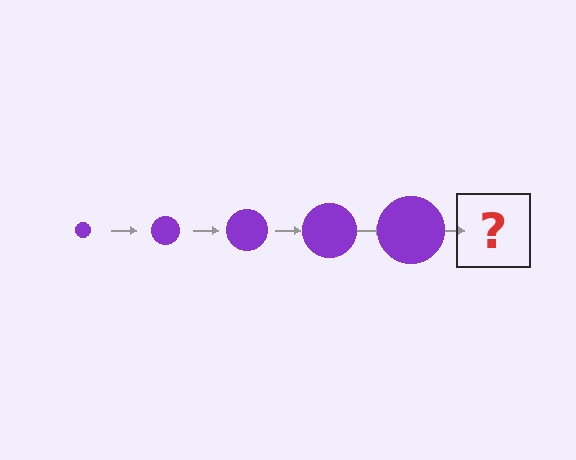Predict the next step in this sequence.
The next step is a purple circle, larger than the previous one.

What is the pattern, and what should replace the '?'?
The pattern is that the circle gets progressively larger each step. The '?' should be a purple circle, larger than the previous one.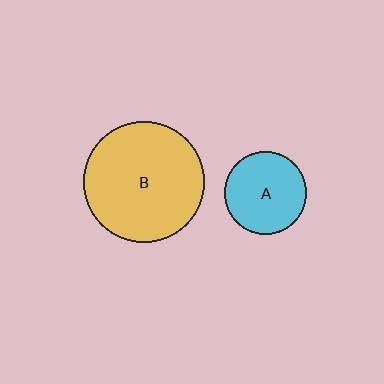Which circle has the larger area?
Circle B (yellow).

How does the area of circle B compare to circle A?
Approximately 2.2 times.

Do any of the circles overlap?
No, none of the circles overlap.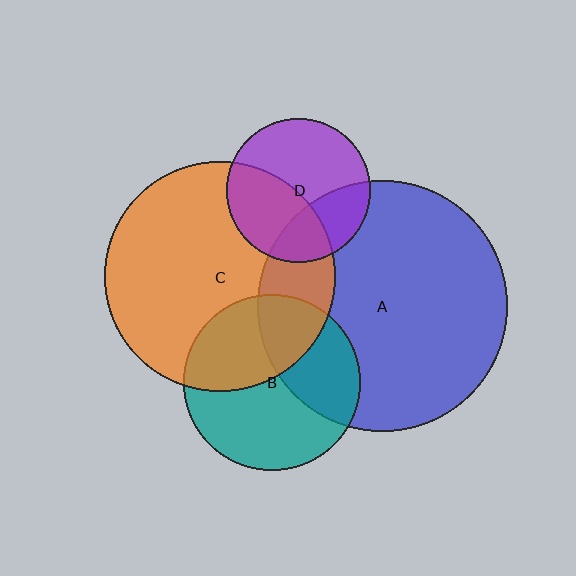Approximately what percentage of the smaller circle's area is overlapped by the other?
Approximately 20%.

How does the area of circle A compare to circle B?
Approximately 2.0 times.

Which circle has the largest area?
Circle A (blue).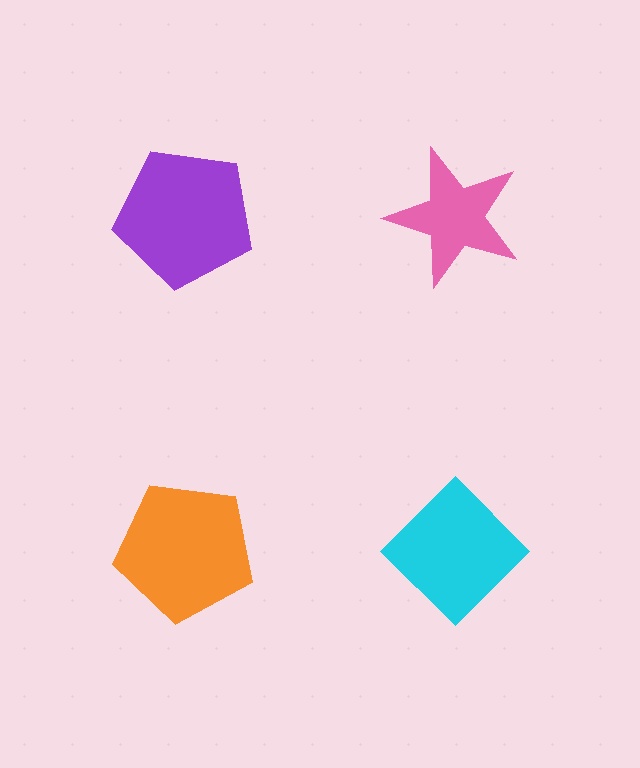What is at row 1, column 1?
A purple pentagon.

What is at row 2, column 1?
An orange pentagon.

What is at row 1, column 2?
A pink star.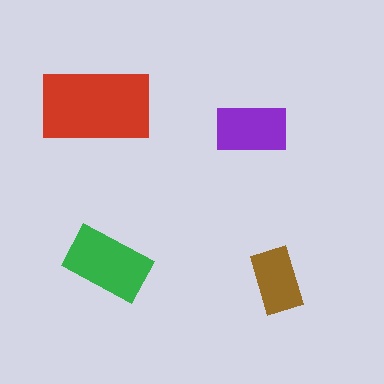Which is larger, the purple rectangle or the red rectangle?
The red one.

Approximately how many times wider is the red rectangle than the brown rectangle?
About 1.5 times wider.